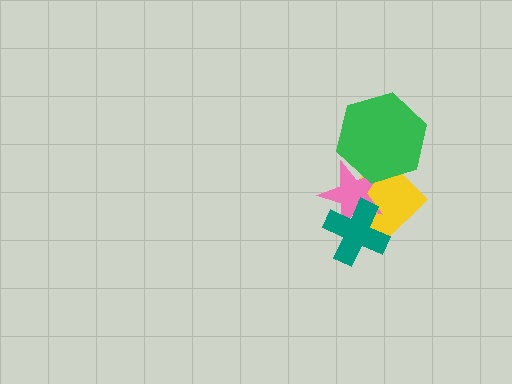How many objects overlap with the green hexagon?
2 objects overlap with the green hexagon.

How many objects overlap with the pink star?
3 objects overlap with the pink star.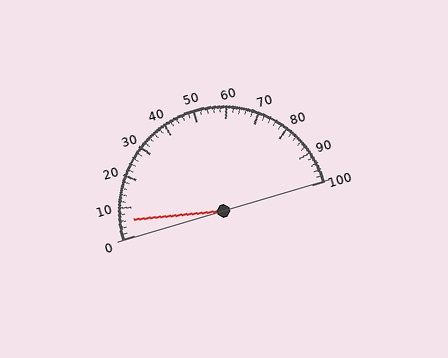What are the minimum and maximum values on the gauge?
The gauge ranges from 0 to 100.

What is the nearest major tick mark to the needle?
The nearest major tick mark is 10.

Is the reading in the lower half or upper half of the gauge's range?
The reading is in the lower half of the range (0 to 100).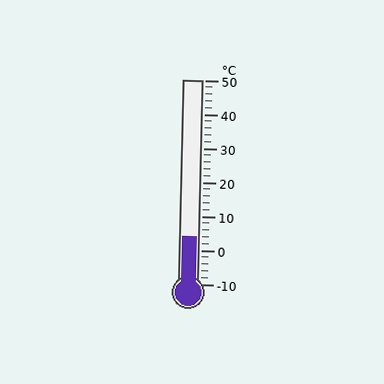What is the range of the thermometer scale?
The thermometer scale ranges from -10°C to 50°C.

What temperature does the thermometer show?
The thermometer shows approximately 4°C.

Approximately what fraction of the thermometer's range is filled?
The thermometer is filled to approximately 25% of its range.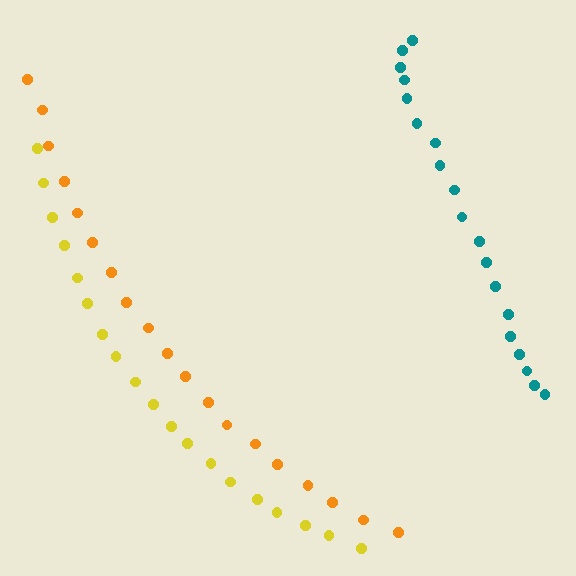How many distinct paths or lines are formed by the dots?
There are 3 distinct paths.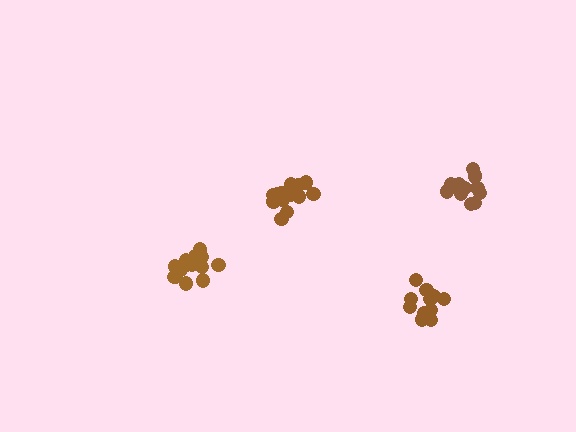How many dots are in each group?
Group 1: 18 dots, Group 2: 12 dots, Group 3: 14 dots, Group 4: 15 dots (59 total).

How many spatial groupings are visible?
There are 4 spatial groupings.